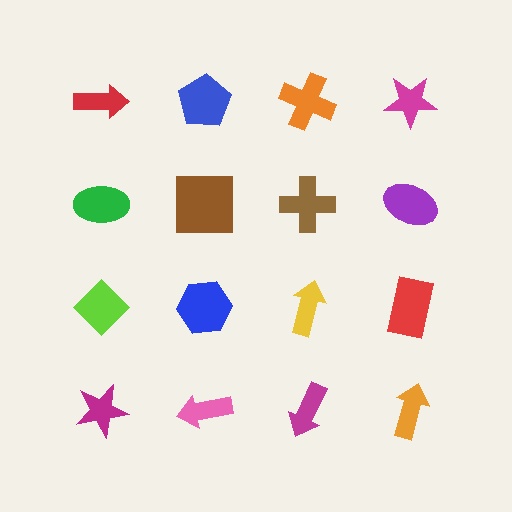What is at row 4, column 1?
A magenta star.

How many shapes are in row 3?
4 shapes.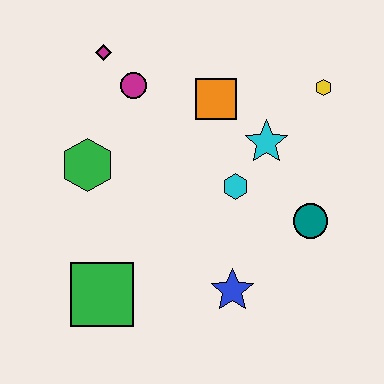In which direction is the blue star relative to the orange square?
The blue star is below the orange square.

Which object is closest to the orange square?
The cyan star is closest to the orange square.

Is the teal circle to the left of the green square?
No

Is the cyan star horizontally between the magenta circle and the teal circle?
Yes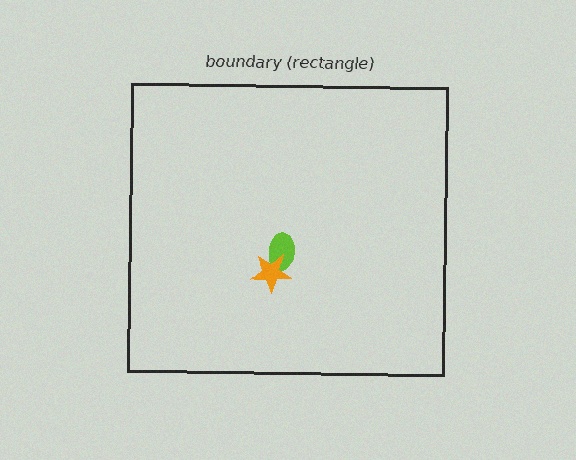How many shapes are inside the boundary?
2 inside, 0 outside.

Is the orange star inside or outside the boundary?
Inside.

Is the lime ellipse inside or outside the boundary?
Inside.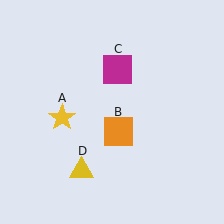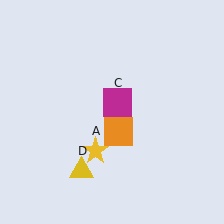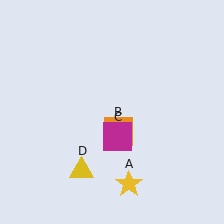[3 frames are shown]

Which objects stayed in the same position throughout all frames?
Orange square (object B) and yellow triangle (object D) remained stationary.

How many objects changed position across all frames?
2 objects changed position: yellow star (object A), magenta square (object C).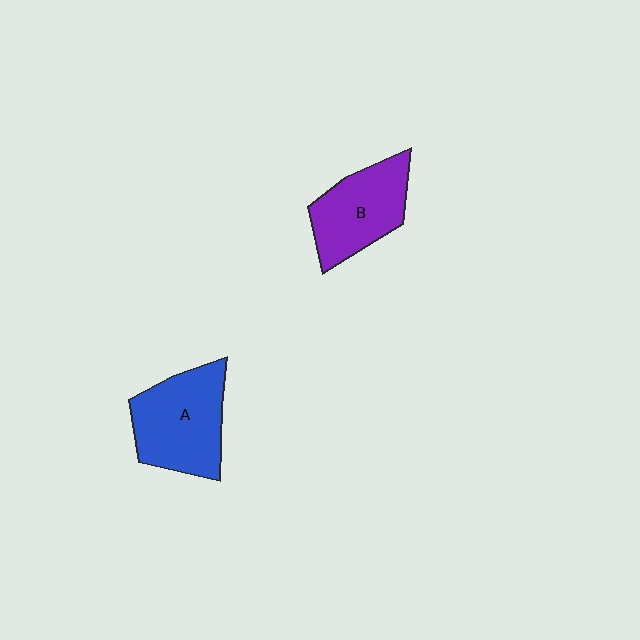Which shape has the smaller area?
Shape B (purple).